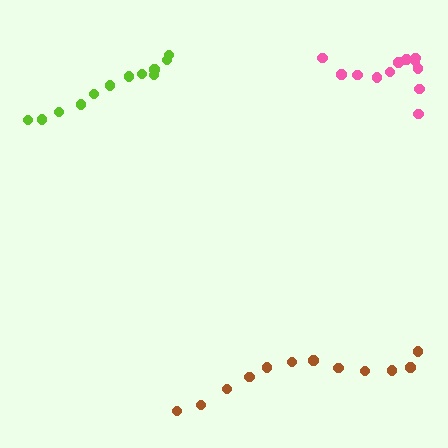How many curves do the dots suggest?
There are 3 distinct paths.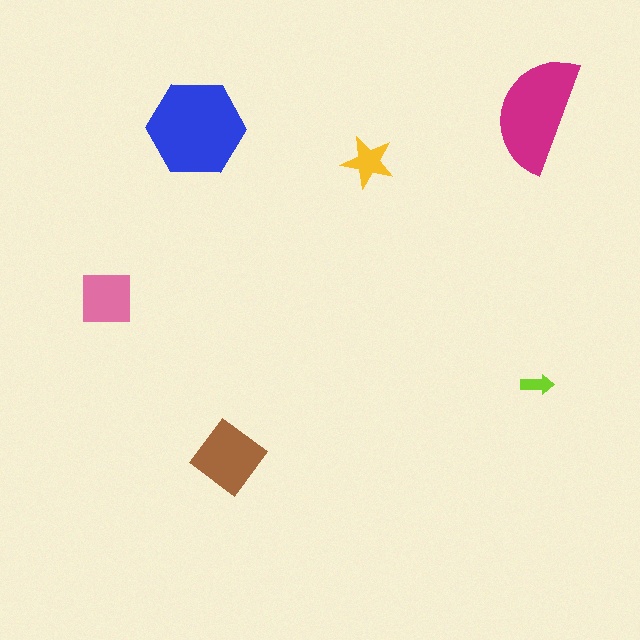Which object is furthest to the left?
The pink square is leftmost.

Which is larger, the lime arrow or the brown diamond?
The brown diamond.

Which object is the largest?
The blue hexagon.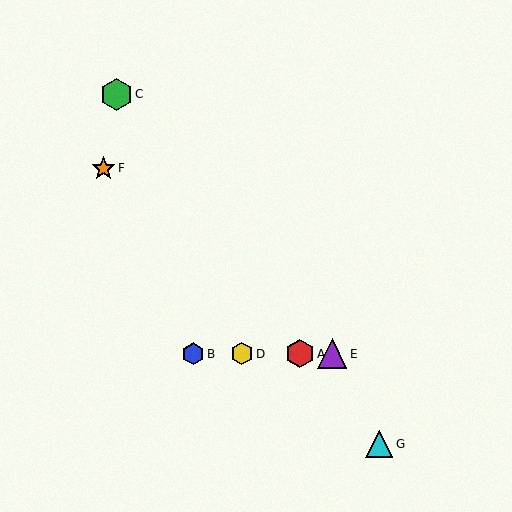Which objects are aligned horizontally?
Objects A, B, D, E are aligned horizontally.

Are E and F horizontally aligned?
No, E is at y≈354 and F is at y≈168.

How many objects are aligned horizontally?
4 objects (A, B, D, E) are aligned horizontally.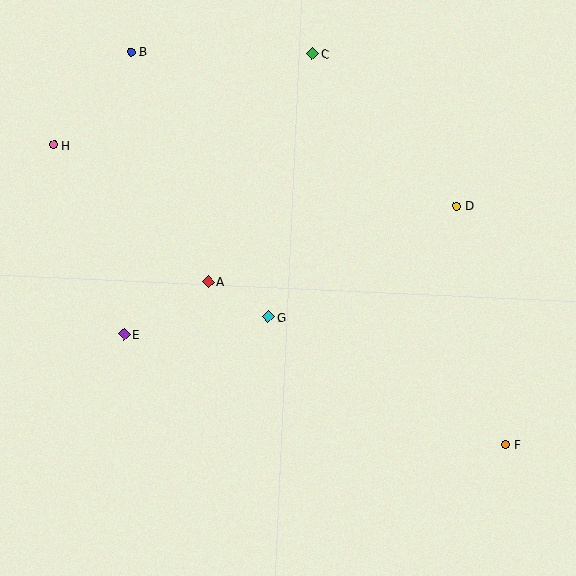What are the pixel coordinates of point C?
Point C is at (312, 53).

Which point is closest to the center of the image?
Point G at (268, 317) is closest to the center.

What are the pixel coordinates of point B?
Point B is at (131, 52).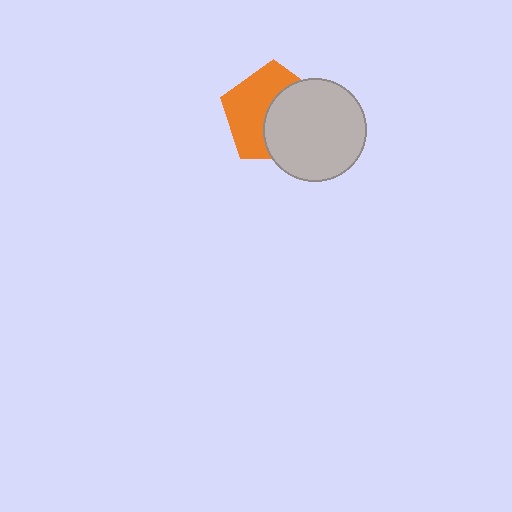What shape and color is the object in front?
The object in front is a light gray circle.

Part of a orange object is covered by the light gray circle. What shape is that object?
It is a pentagon.